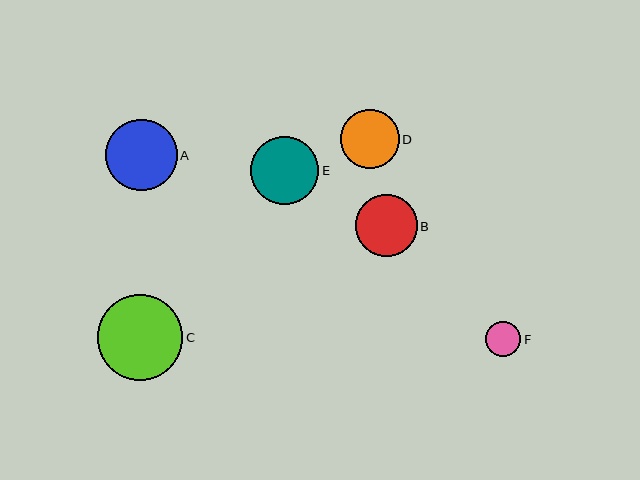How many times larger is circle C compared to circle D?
Circle C is approximately 1.5 times the size of circle D.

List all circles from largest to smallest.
From largest to smallest: C, A, E, B, D, F.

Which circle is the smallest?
Circle F is the smallest with a size of approximately 35 pixels.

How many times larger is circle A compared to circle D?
Circle A is approximately 1.2 times the size of circle D.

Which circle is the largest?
Circle C is the largest with a size of approximately 85 pixels.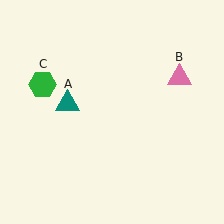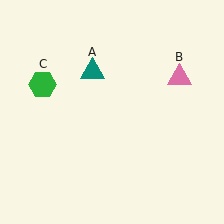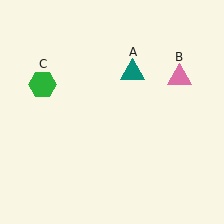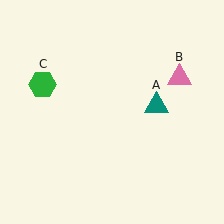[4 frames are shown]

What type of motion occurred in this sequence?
The teal triangle (object A) rotated clockwise around the center of the scene.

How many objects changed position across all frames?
1 object changed position: teal triangle (object A).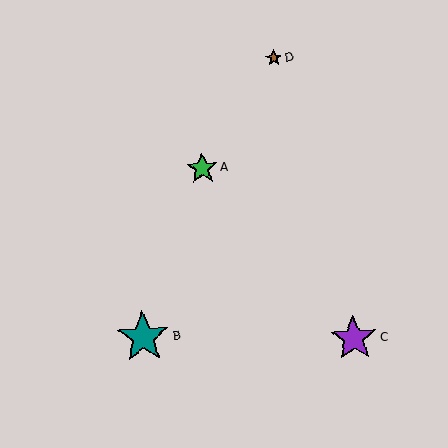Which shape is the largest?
The teal star (labeled B) is the largest.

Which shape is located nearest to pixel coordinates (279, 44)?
The brown star (labeled D) at (274, 58) is nearest to that location.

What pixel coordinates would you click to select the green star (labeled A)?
Click at (202, 169) to select the green star A.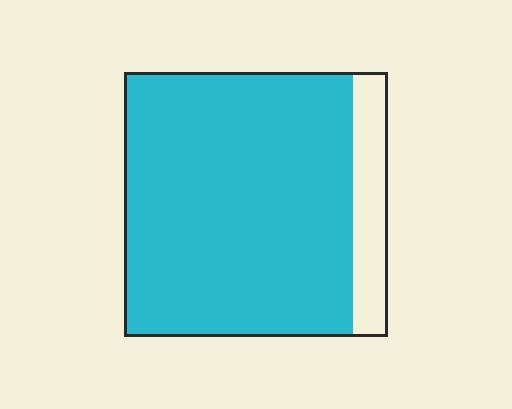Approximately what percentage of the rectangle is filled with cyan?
Approximately 85%.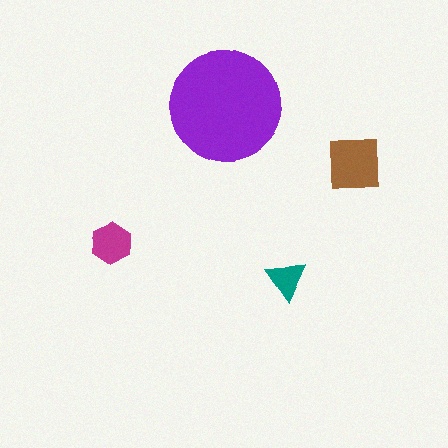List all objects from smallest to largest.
The teal triangle, the magenta hexagon, the brown square, the purple circle.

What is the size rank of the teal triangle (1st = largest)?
4th.